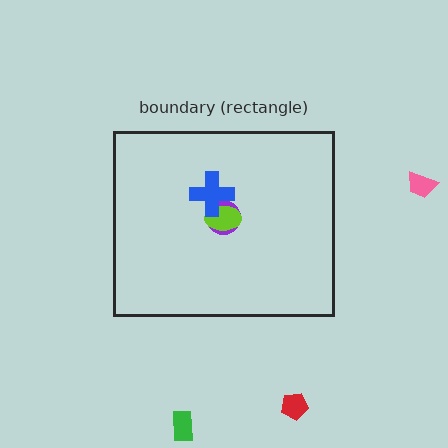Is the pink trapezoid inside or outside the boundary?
Outside.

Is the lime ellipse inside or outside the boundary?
Inside.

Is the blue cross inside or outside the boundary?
Inside.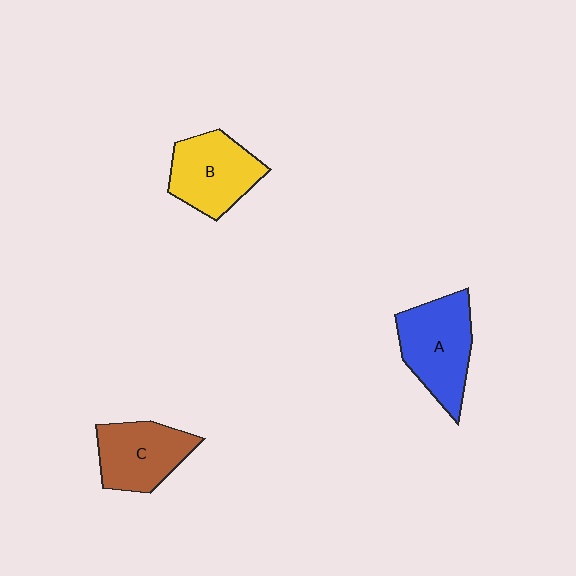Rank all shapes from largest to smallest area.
From largest to smallest: A (blue), B (yellow), C (brown).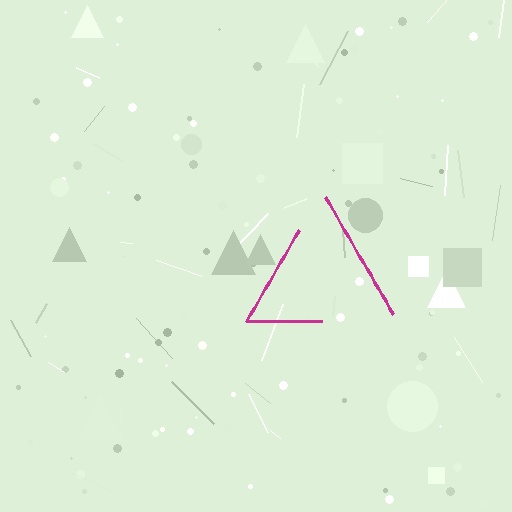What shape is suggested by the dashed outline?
The dashed outline suggests a triangle.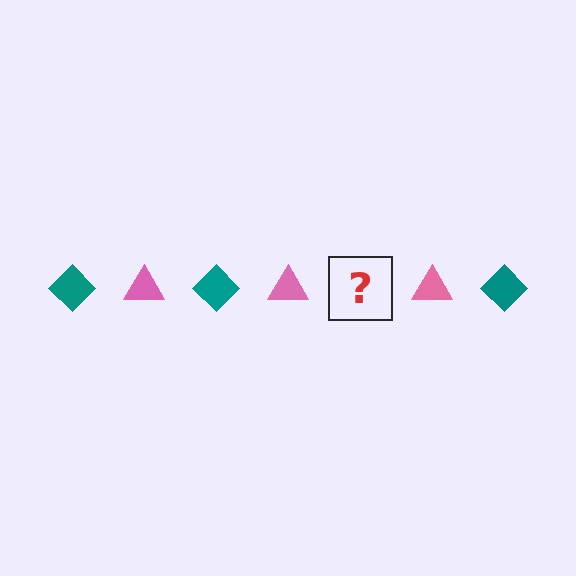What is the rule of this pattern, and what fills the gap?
The rule is that the pattern alternates between teal diamond and pink triangle. The gap should be filled with a teal diamond.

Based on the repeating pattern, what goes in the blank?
The blank should be a teal diamond.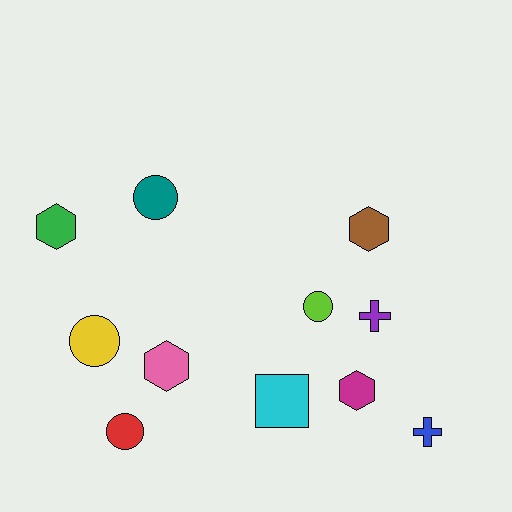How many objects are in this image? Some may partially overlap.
There are 11 objects.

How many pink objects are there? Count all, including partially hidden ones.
There is 1 pink object.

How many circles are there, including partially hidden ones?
There are 4 circles.